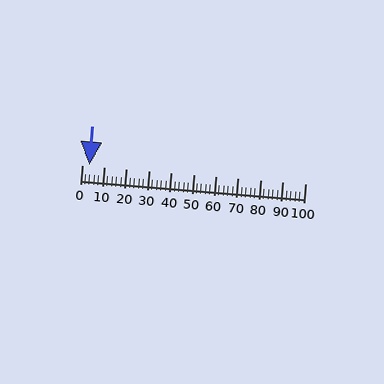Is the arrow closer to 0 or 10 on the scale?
The arrow is closer to 0.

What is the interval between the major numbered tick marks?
The major tick marks are spaced 10 units apart.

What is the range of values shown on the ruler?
The ruler shows values from 0 to 100.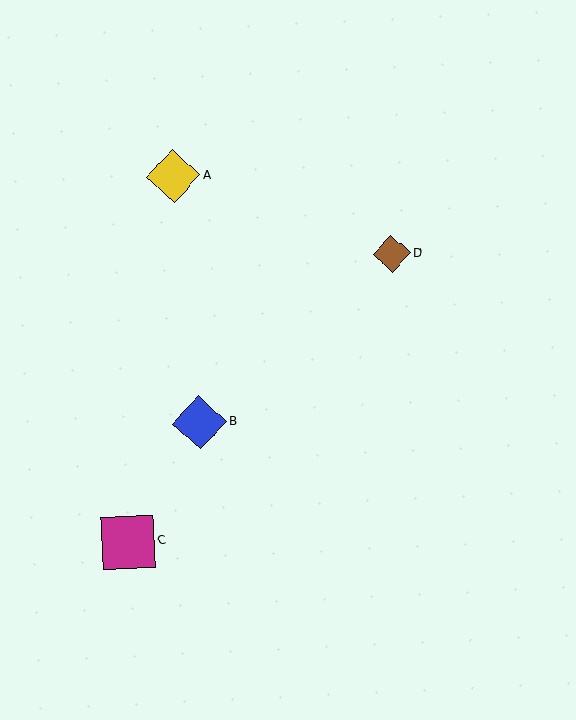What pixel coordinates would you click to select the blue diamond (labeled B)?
Click at (200, 422) to select the blue diamond B.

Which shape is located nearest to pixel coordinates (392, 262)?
The brown diamond (labeled D) at (392, 254) is nearest to that location.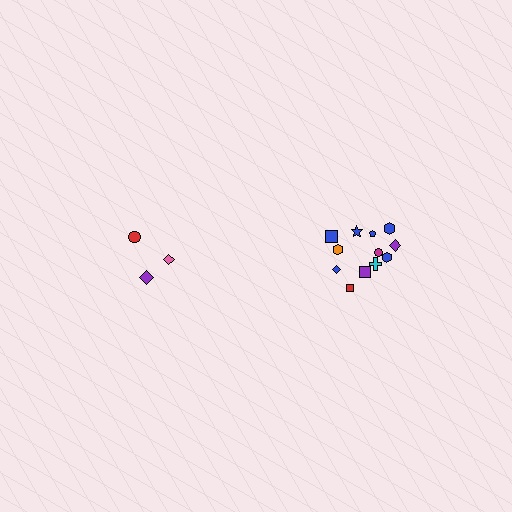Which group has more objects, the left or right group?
The right group.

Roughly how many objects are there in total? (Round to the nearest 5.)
Roughly 15 objects in total.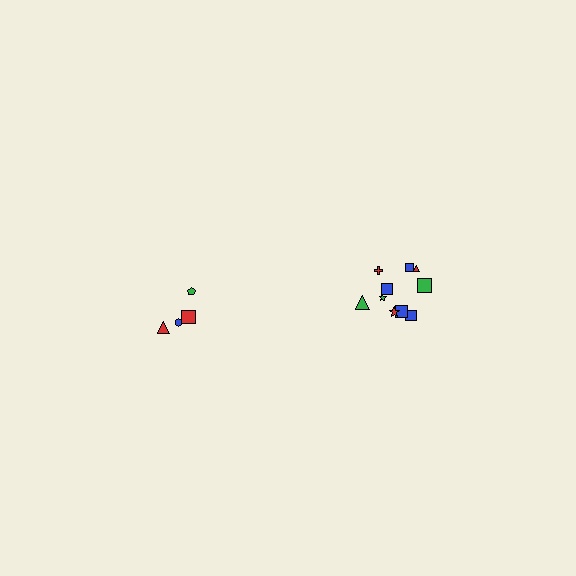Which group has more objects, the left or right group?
The right group.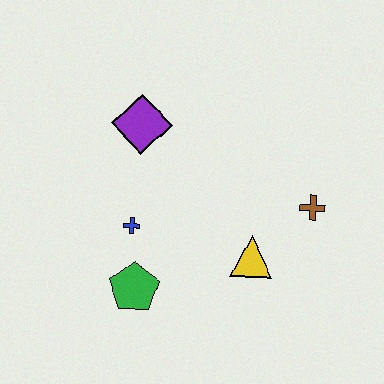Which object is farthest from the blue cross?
The brown cross is farthest from the blue cross.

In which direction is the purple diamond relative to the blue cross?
The purple diamond is above the blue cross.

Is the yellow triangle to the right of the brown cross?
No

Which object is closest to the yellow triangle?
The brown cross is closest to the yellow triangle.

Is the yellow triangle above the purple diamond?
No